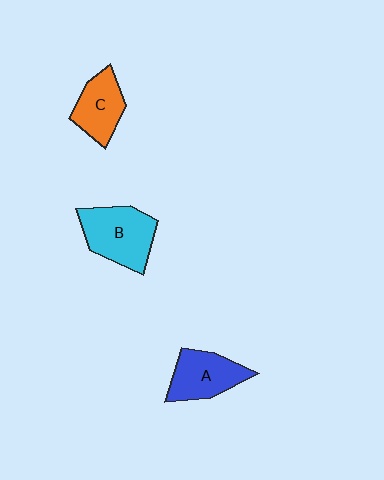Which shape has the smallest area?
Shape C (orange).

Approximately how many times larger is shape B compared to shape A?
Approximately 1.2 times.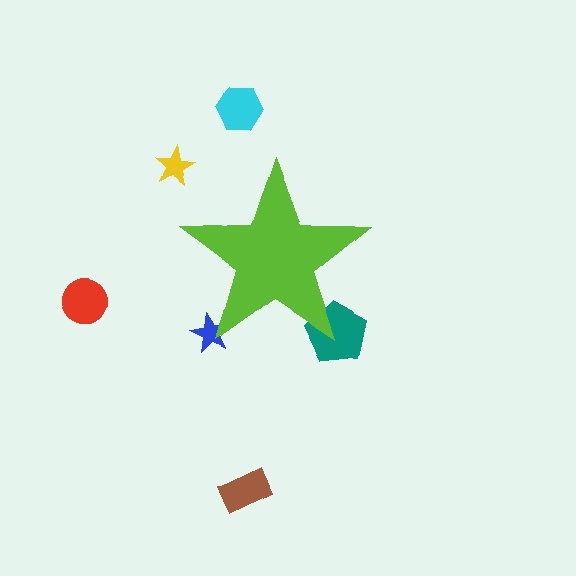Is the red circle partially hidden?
No, the red circle is fully visible.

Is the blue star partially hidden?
Yes, the blue star is partially hidden behind the lime star.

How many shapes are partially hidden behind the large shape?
2 shapes are partially hidden.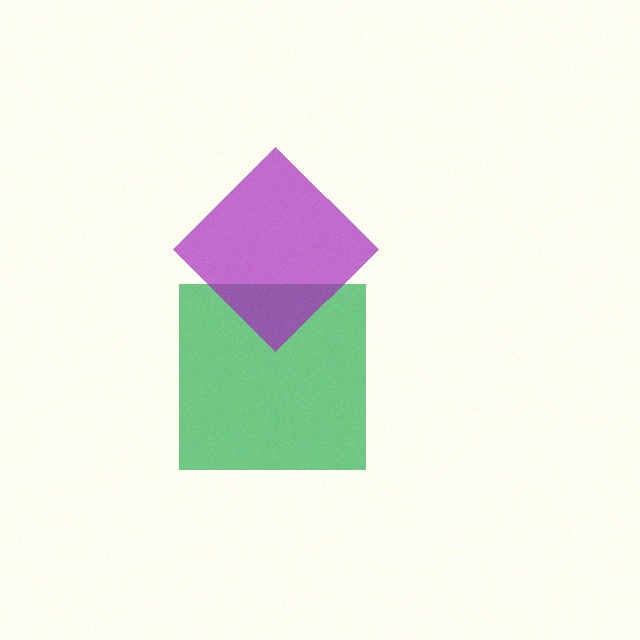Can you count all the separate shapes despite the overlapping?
Yes, there are 2 separate shapes.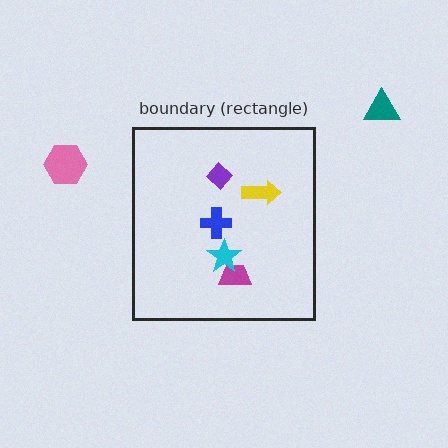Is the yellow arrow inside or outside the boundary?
Inside.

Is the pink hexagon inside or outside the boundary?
Outside.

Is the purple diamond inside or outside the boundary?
Inside.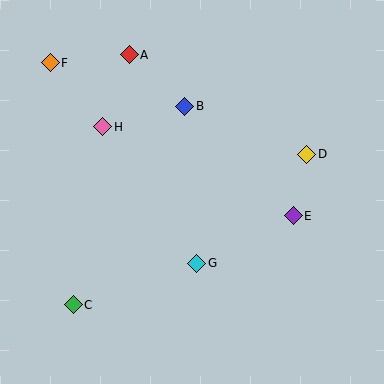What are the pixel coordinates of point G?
Point G is at (197, 263).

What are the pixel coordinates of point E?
Point E is at (293, 216).